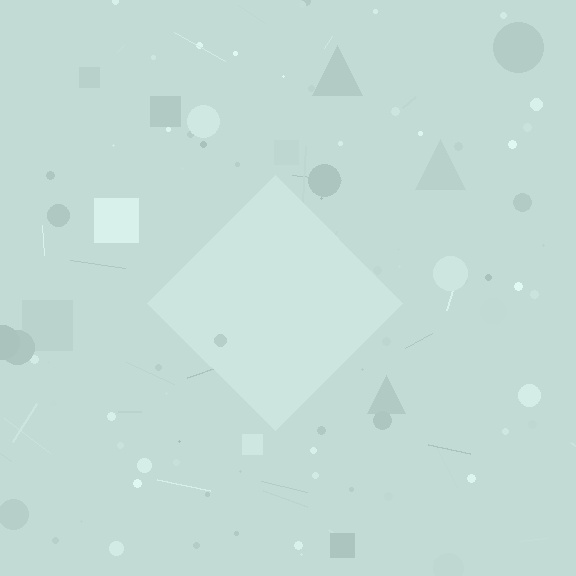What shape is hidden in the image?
A diamond is hidden in the image.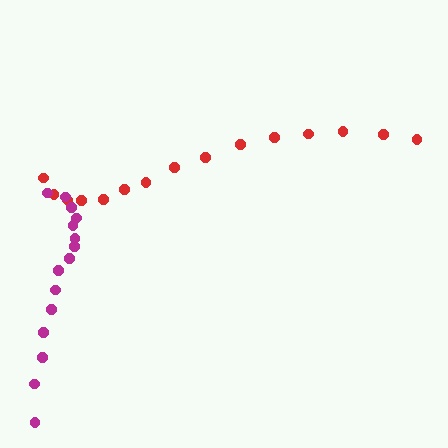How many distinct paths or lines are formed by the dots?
There are 2 distinct paths.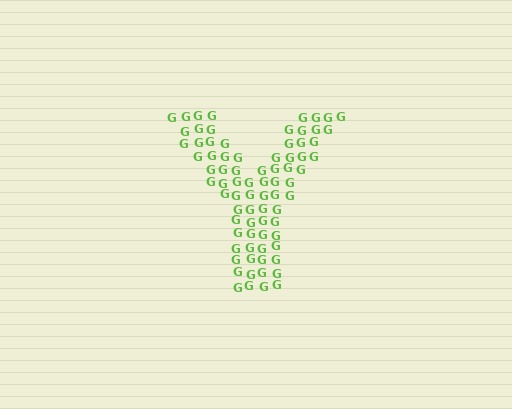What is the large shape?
The large shape is the letter Y.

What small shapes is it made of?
It is made of small letter G's.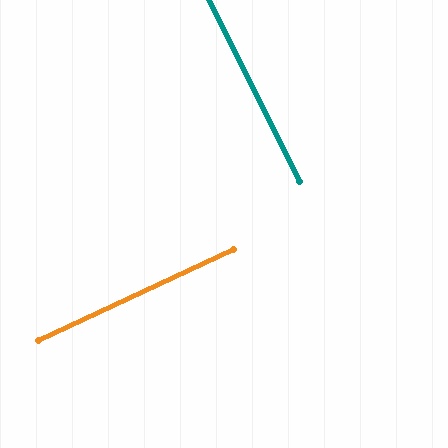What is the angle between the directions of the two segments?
Approximately 89 degrees.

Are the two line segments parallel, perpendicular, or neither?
Perpendicular — they meet at approximately 89°.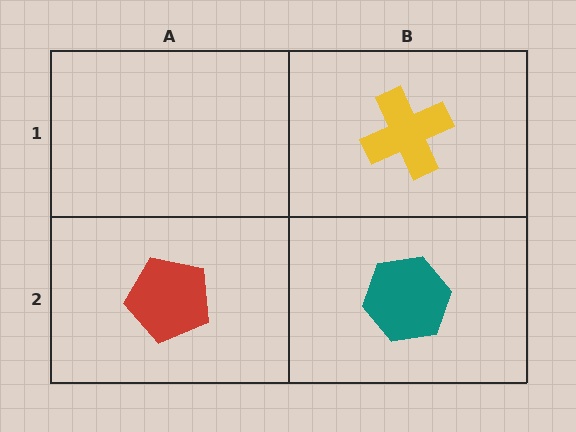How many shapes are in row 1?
1 shape.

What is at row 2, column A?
A red pentagon.